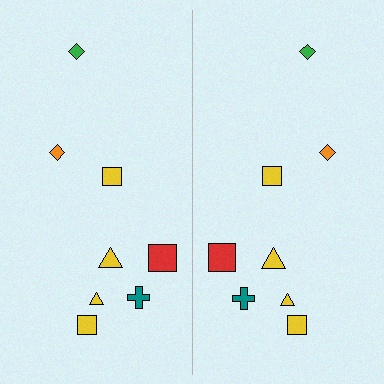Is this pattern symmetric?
Yes, this pattern has bilateral (reflection) symmetry.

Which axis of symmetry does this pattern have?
The pattern has a vertical axis of symmetry running through the center of the image.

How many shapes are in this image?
There are 16 shapes in this image.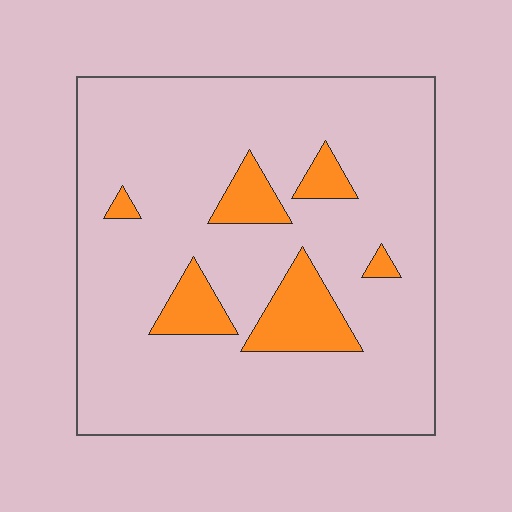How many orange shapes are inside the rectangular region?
6.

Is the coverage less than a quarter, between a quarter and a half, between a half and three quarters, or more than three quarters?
Less than a quarter.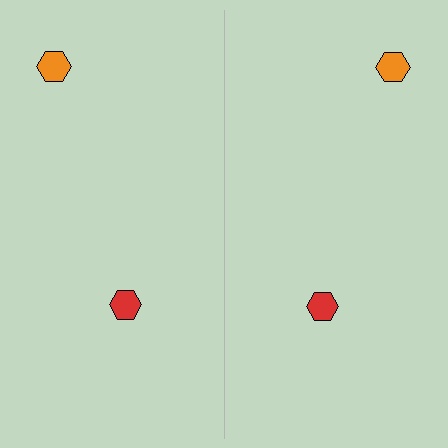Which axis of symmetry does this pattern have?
The pattern has a vertical axis of symmetry running through the center of the image.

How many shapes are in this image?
There are 4 shapes in this image.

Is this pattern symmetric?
Yes, this pattern has bilateral (reflection) symmetry.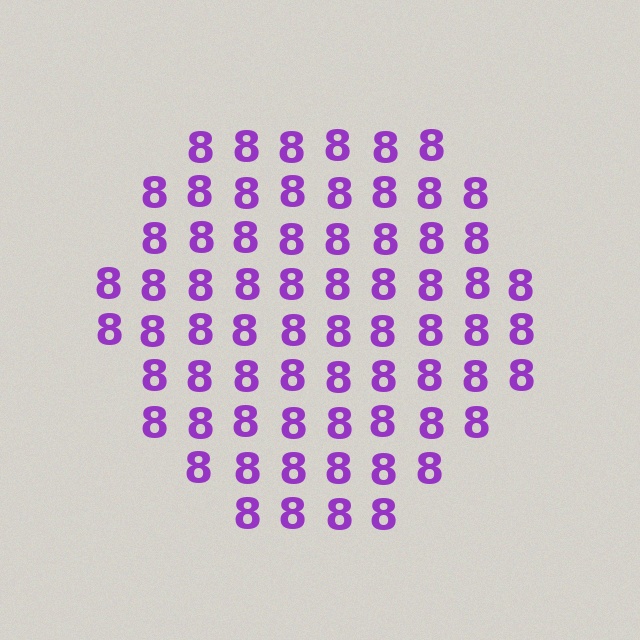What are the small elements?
The small elements are digit 8's.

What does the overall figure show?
The overall figure shows a circle.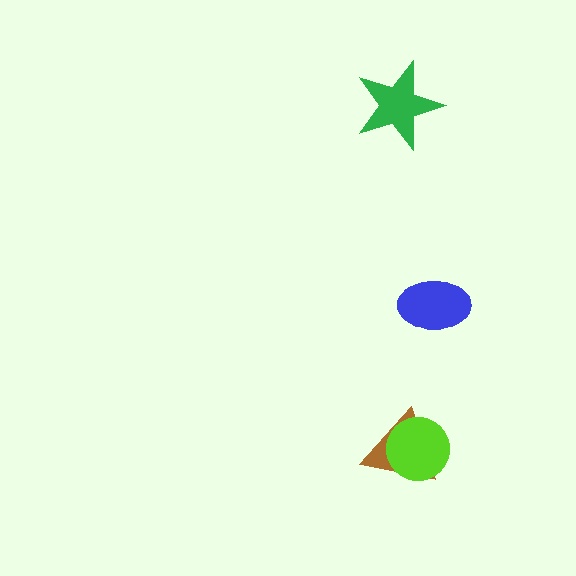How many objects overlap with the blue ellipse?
0 objects overlap with the blue ellipse.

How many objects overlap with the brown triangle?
1 object overlaps with the brown triangle.